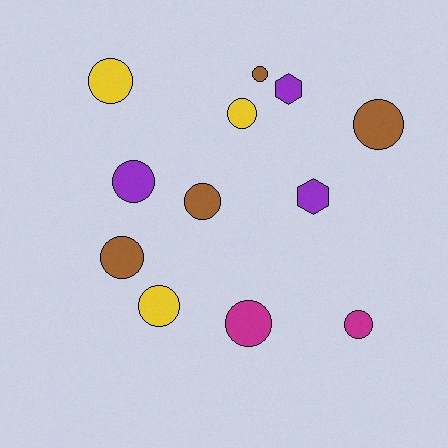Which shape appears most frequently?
Circle, with 10 objects.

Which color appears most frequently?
Brown, with 4 objects.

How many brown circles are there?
There are 4 brown circles.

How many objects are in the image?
There are 12 objects.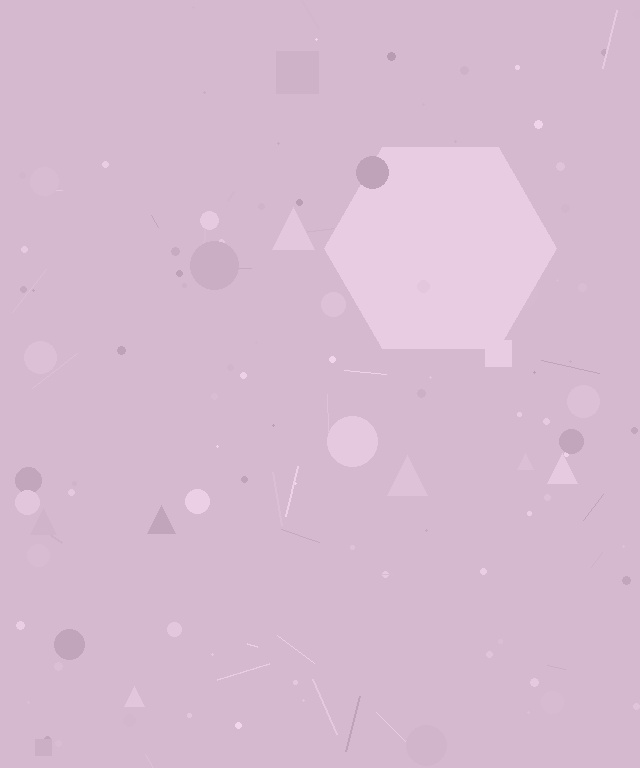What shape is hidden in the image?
A hexagon is hidden in the image.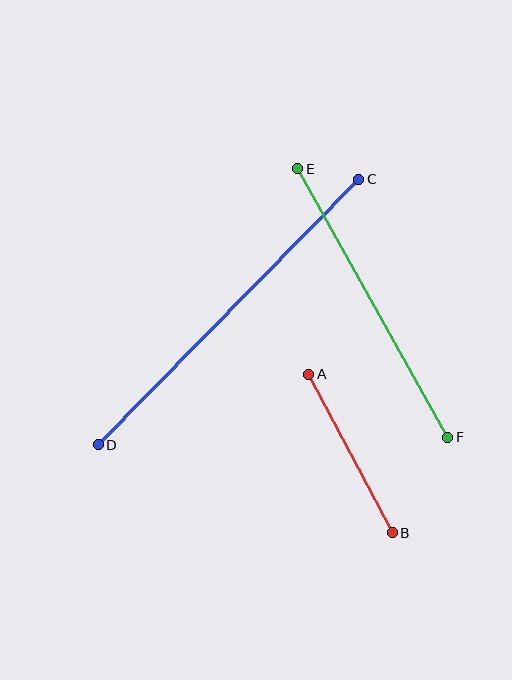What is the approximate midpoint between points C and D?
The midpoint is at approximately (229, 312) pixels.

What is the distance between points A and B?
The distance is approximately 179 pixels.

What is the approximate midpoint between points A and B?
The midpoint is at approximately (350, 453) pixels.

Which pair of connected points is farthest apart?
Points C and D are farthest apart.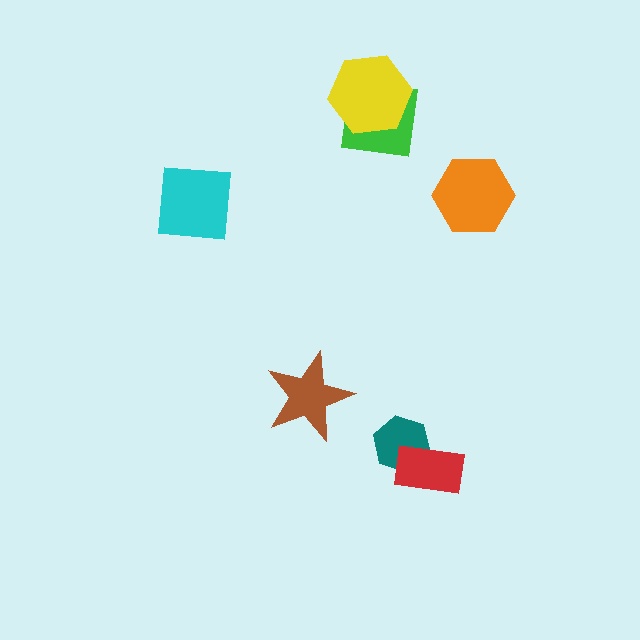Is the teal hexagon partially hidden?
Yes, it is partially covered by another shape.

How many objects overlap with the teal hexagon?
1 object overlaps with the teal hexagon.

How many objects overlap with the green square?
1 object overlaps with the green square.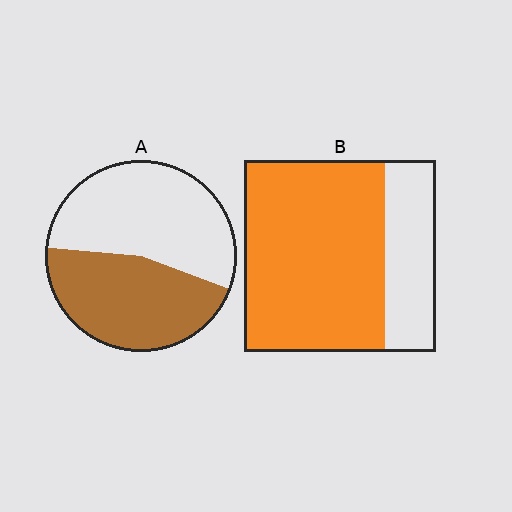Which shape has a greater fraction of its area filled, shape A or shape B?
Shape B.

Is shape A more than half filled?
No.